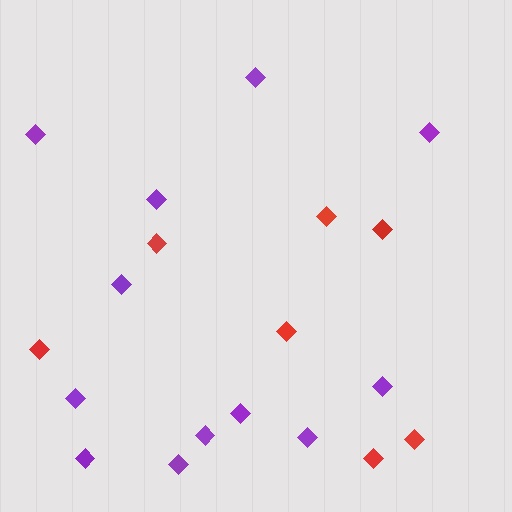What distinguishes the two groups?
There are 2 groups: one group of purple diamonds (12) and one group of red diamonds (7).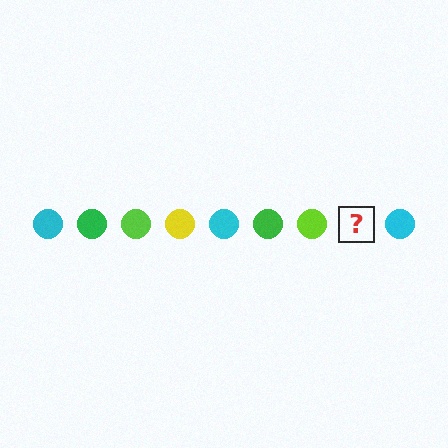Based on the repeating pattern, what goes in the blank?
The blank should be a yellow circle.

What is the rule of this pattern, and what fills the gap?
The rule is that the pattern cycles through cyan, green, lime, yellow circles. The gap should be filled with a yellow circle.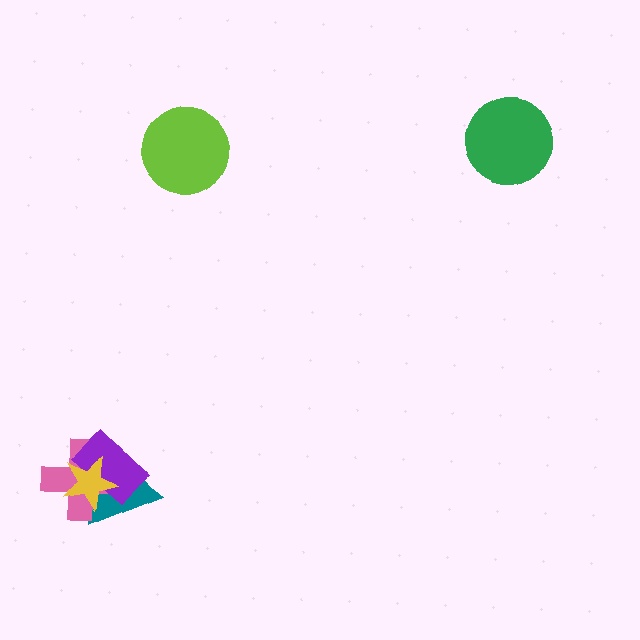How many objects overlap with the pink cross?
3 objects overlap with the pink cross.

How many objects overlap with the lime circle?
0 objects overlap with the lime circle.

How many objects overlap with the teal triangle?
3 objects overlap with the teal triangle.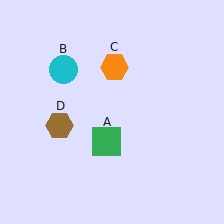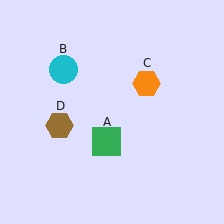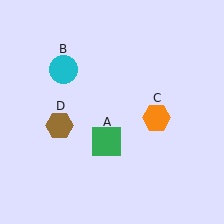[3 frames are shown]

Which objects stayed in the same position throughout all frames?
Green square (object A) and cyan circle (object B) and brown hexagon (object D) remained stationary.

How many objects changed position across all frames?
1 object changed position: orange hexagon (object C).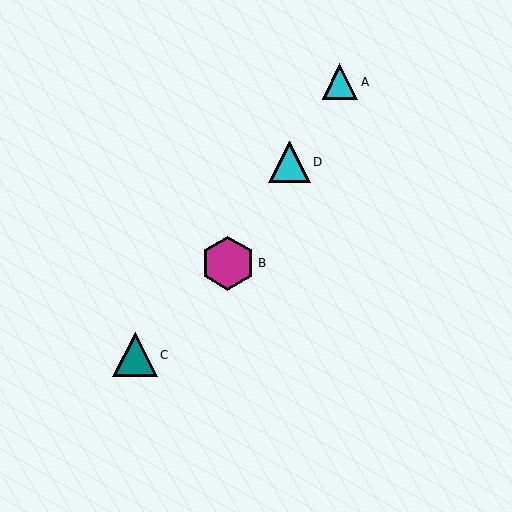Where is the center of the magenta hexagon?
The center of the magenta hexagon is at (228, 263).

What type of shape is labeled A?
Shape A is a cyan triangle.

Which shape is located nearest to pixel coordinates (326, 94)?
The cyan triangle (labeled A) at (340, 82) is nearest to that location.